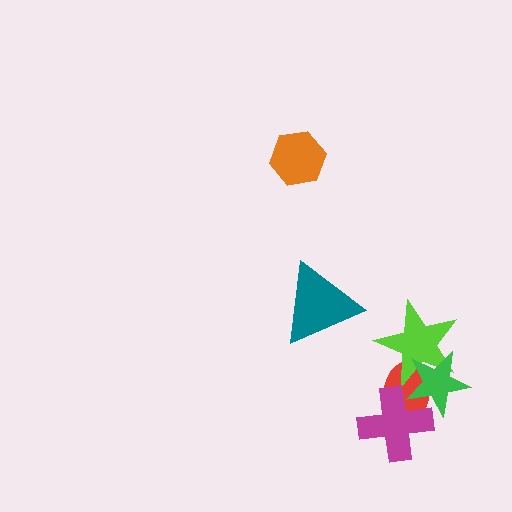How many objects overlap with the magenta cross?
2 objects overlap with the magenta cross.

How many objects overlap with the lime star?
2 objects overlap with the lime star.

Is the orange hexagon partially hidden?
No, no other shape covers it.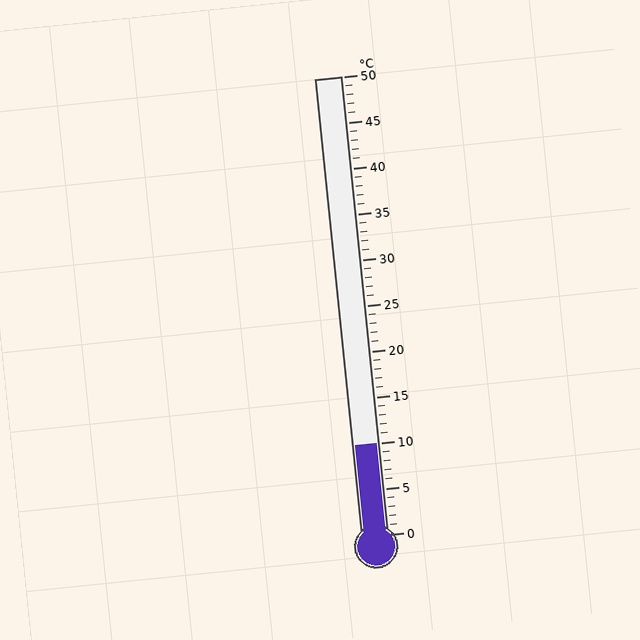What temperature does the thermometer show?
The thermometer shows approximately 10°C.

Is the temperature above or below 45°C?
The temperature is below 45°C.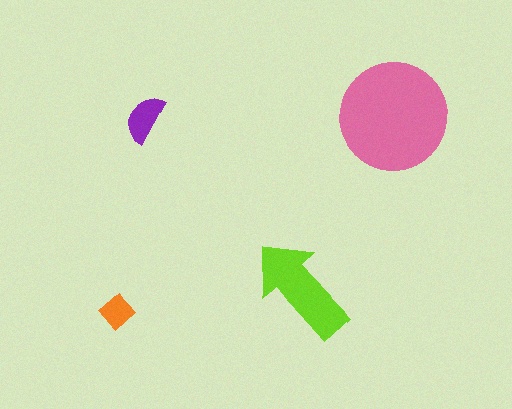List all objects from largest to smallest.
The pink circle, the lime arrow, the purple semicircle, the orange diamond.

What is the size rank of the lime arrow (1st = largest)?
2nd.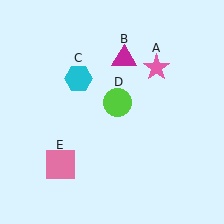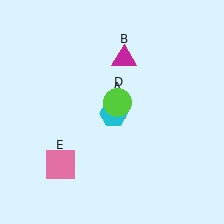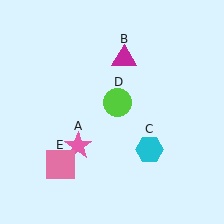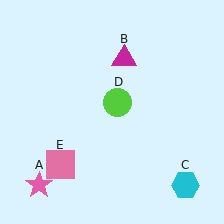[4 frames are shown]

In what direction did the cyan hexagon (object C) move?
The cyan hexagon (object C) moved down and to the right.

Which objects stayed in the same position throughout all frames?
Magenta triangle (object B) and lime circle (object D) and pink square (object E) remained stationary.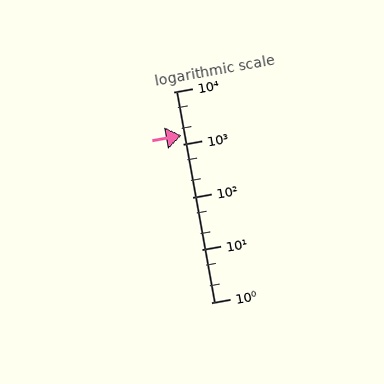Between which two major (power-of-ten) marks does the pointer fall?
The pointer is between 1000 and 10000.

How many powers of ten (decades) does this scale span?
The scale spans 4 decades, from 1 to 10000.